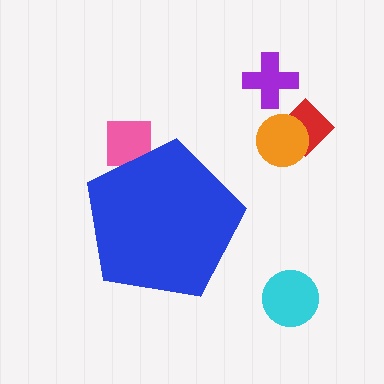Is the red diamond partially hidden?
No, the red diamond is fully visible.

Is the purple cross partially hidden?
No, the purple cross is fully visible.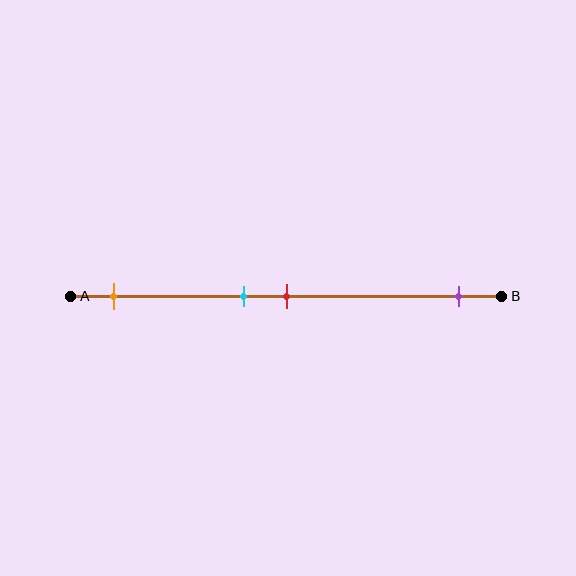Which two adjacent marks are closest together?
The cyan and red marks are the closest adjacent pair.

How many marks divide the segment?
There are 4 marks dividing the segment.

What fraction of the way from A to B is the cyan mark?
The cyan mark is approximately 40% (0.4) of the way from A to B.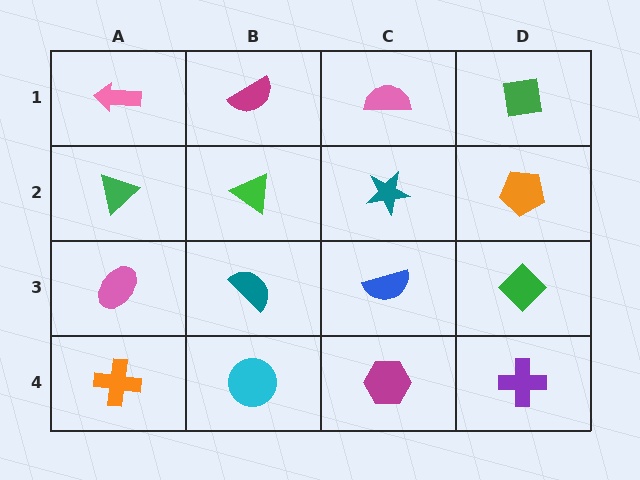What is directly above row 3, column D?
An orange pentagon.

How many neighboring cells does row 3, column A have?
3.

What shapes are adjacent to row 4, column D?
A green diamond (row 3, column D), a magenta hexagon (row 4, column C).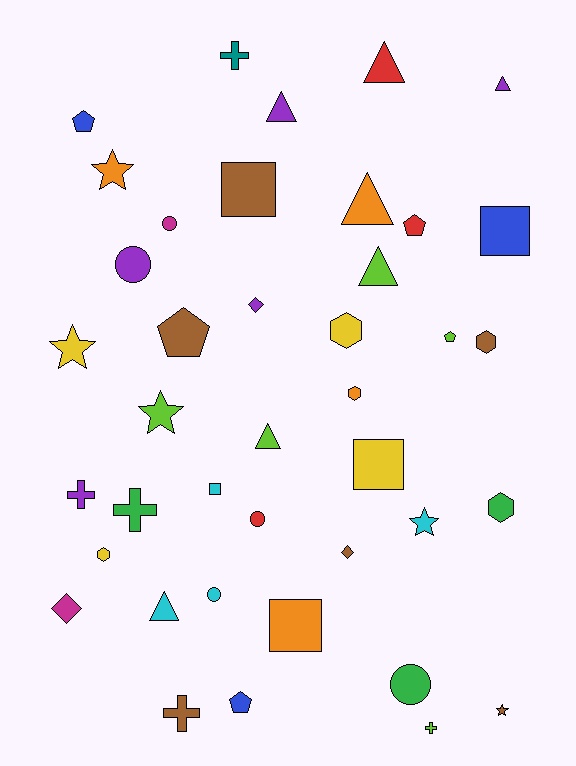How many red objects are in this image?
There are 3 red objects.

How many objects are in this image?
There are 40 objects.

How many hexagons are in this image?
There are 5 hexagons.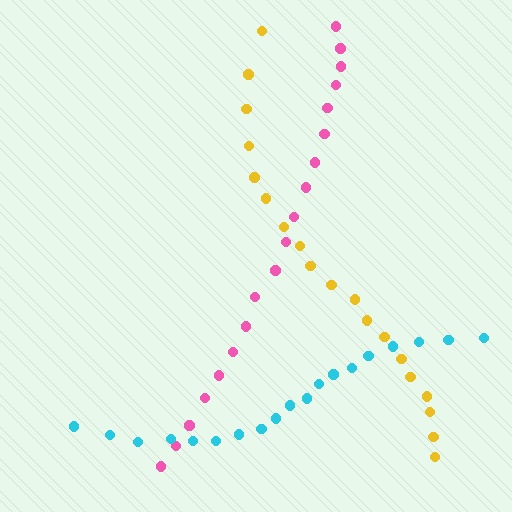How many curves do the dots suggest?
There are 3 distinct paths.